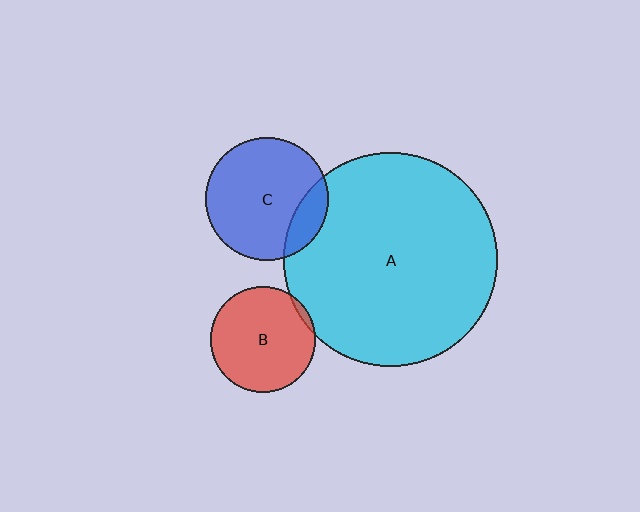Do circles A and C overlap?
Yes.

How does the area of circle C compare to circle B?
Approximately 1.3 times.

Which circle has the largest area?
Circle A (cyan).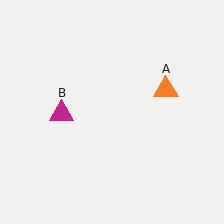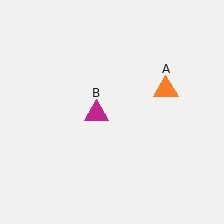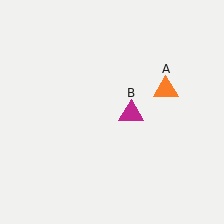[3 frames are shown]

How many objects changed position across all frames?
1 object changed position: magenta triangle (object B).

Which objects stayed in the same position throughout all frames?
Orange triangle (object A) remained stationary.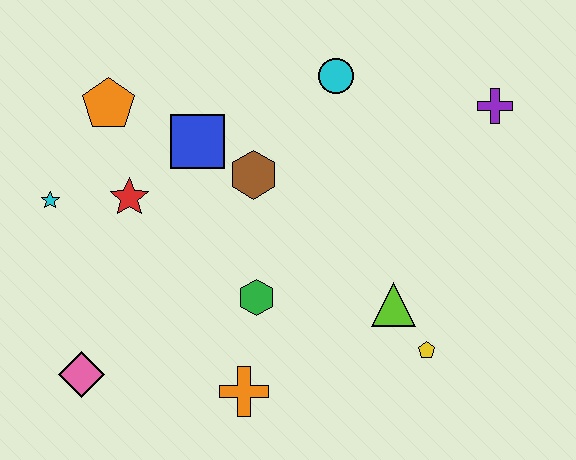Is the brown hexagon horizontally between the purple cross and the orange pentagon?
Yes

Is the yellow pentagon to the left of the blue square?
No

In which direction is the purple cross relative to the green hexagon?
The purple cross is to the right of the green hexagon.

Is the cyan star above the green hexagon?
Yes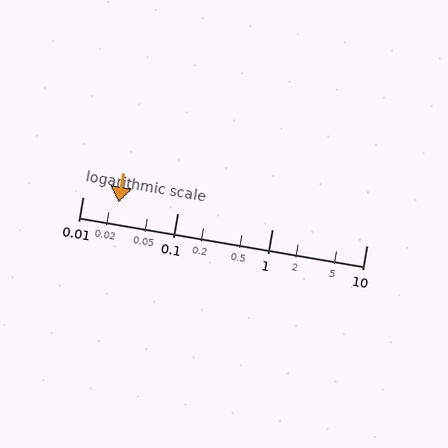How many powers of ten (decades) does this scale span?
The scale spans 3 decades, from 0.01 to 10.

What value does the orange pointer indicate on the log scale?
The pointer indicates approximately 0.024.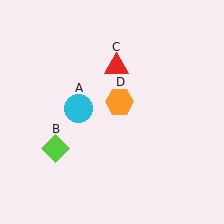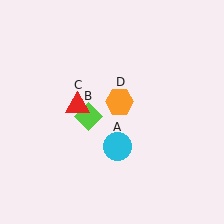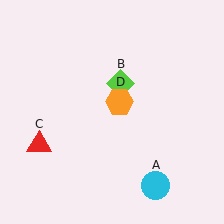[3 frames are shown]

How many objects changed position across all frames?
3 objects changed position: cyan circle (object A), lime diamond (object B), red triangle (object C).